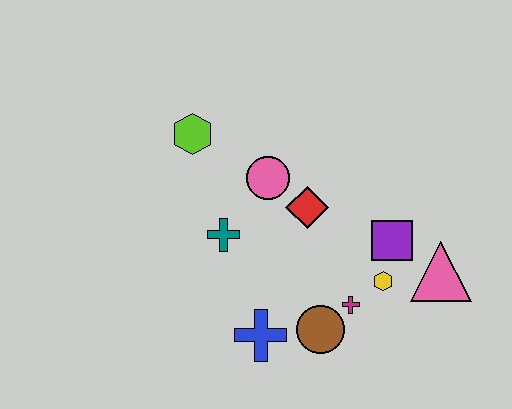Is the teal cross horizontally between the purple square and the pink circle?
No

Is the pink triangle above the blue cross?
Yes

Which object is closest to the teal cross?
The pink circle is closest to the teal cross.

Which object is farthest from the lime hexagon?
The pink triangle is farthest from the lime hexagon.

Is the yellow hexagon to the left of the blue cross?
No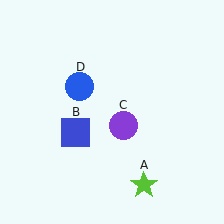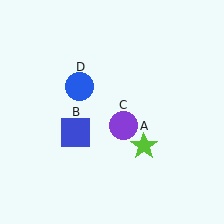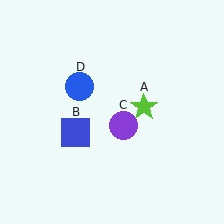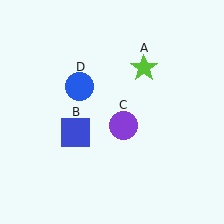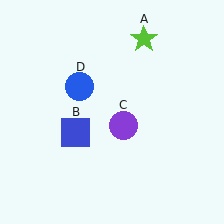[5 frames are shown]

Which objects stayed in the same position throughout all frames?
Blue square (object B) and purple circle (object C) and blue circle (object D) remained stationary.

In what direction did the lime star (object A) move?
The lime star (object A) moved up.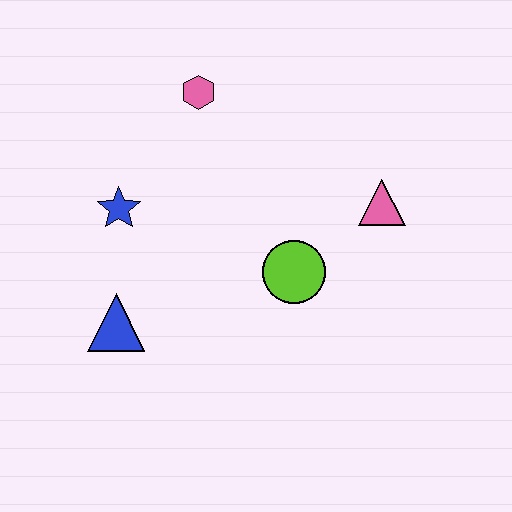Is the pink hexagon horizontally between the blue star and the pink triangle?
Yes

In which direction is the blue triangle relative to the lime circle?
The blue triangle is to the left of the lime circle.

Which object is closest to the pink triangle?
The lime circle is closest to the pink triangle.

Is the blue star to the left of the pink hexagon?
Yes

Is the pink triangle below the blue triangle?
No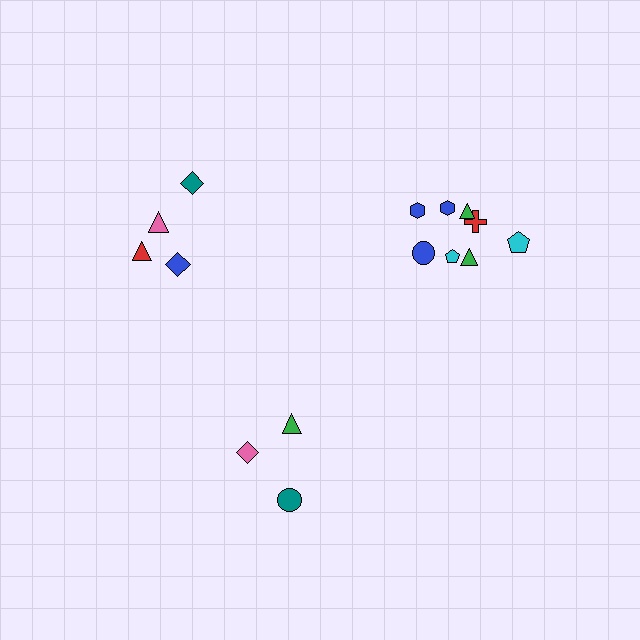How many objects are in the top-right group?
There are 8 objects.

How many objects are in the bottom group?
There are 3 objects.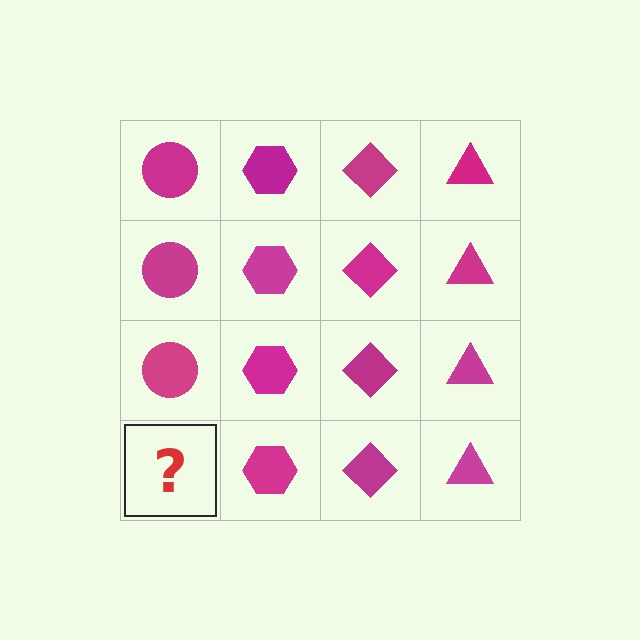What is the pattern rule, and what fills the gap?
The rule is that each column has a consistent shape. The gap should be filled with a magenta circle.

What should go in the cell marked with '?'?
The missing cell should contain a magenta circle.